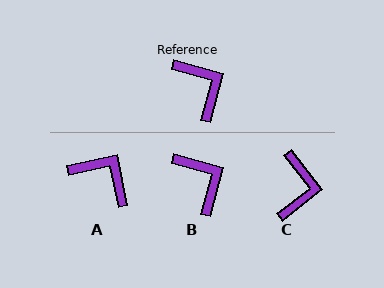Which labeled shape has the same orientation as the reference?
B.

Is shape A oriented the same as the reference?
No, it is off by about 28 degrees.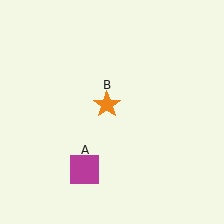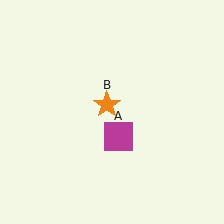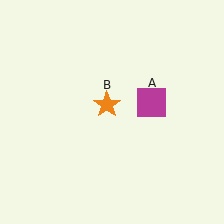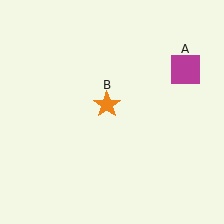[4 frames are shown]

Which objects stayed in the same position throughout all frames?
Orange star (object B) remained stationary.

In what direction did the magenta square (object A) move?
The magenta square (object A) moved up and to the right.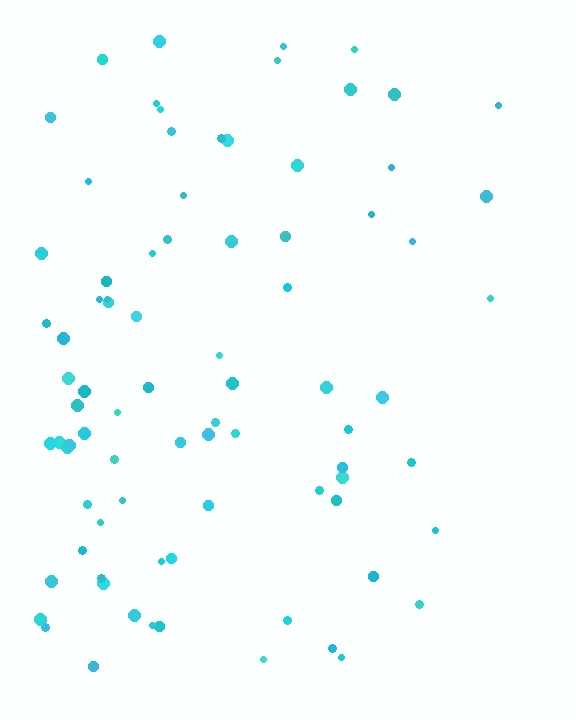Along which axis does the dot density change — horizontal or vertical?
Horizontal.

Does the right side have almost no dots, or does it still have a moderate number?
Still a moderate number, just noticeably fewer than the left.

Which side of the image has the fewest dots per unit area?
The right.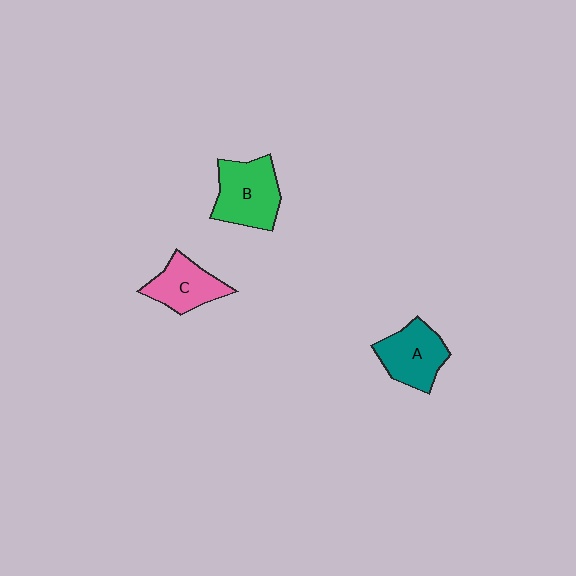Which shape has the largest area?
Shape B (green).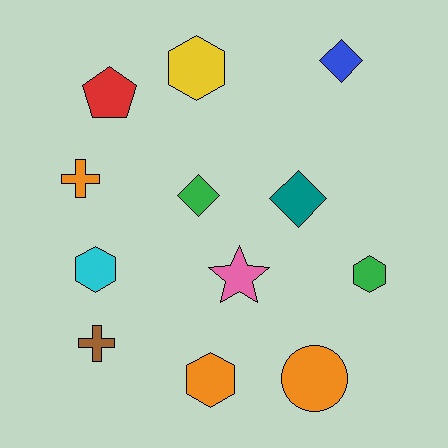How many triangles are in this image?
There are no triangles.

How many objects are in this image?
There are 12 objects.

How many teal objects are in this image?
There is 1 teal object.